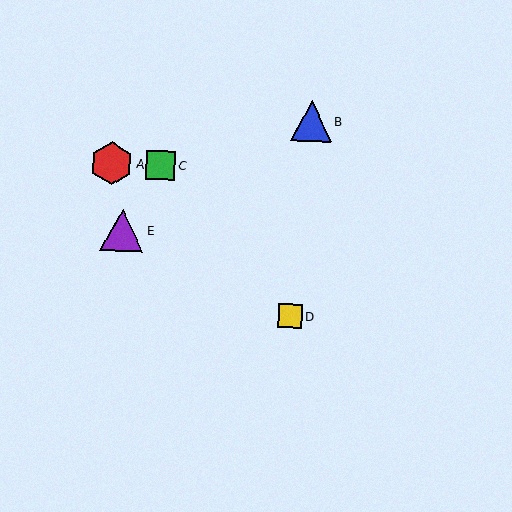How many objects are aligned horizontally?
2 objects (A, C) are aligned horizontally.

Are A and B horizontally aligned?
No, A is at y≈163 and B is at y≈121.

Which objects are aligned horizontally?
Objects A, C are aligned horizontally.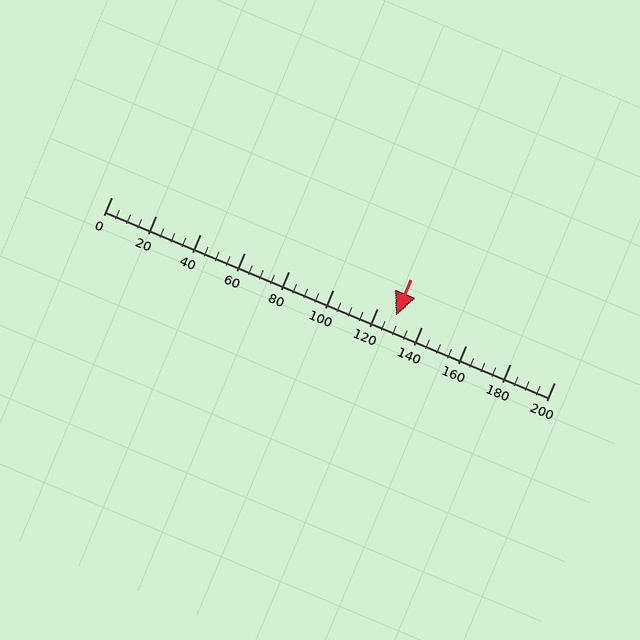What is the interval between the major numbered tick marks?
The major tick marks are spaced 20 units apart.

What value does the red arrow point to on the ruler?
The red arrow points to approximately 129.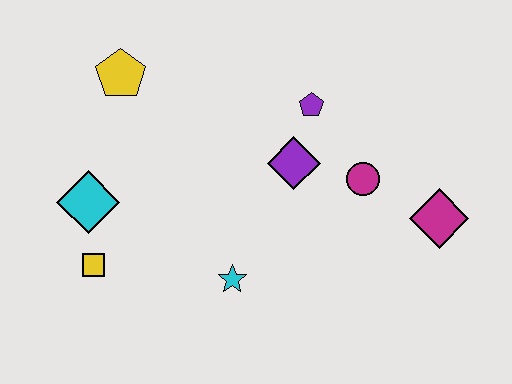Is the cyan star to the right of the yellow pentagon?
Yes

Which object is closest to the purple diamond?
The purple pentagon is closest to the purple diamond.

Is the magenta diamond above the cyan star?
Yes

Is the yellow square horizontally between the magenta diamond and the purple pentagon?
No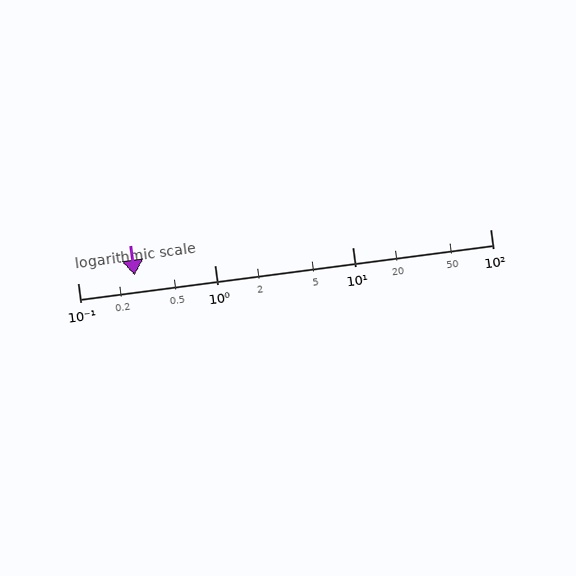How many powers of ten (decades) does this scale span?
The scale spans 3 decades, from 0.1 to 100.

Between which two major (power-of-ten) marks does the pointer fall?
The pointer is between 0.1 and 1.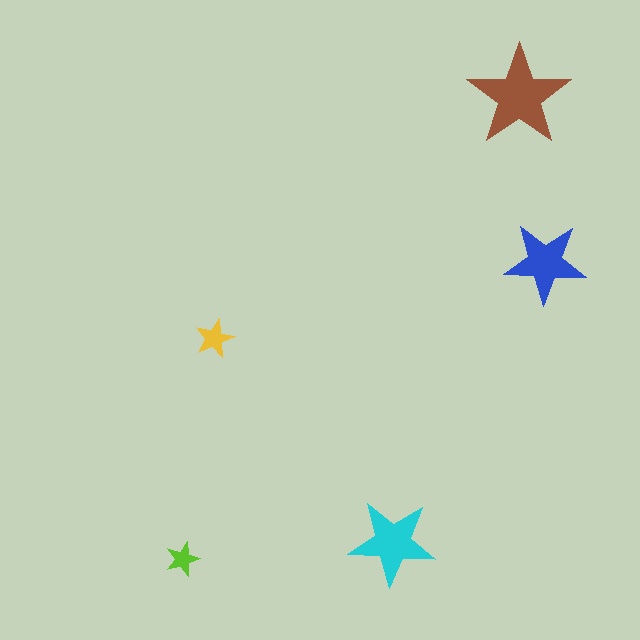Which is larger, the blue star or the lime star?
The blue one.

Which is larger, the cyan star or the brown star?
The brown one.